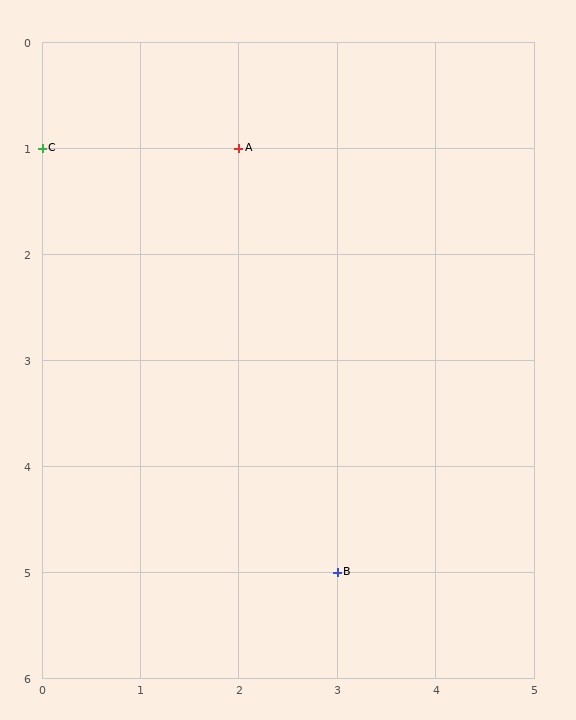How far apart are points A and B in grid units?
Points A and B are 1 column and 4 rows apart (about 4.1 grid units diagonally).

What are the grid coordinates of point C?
Point C is at grid coordinates (0, 1).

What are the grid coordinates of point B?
Point B is at grid coordinates (3, 5).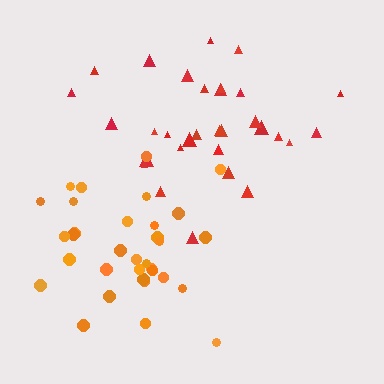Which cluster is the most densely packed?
Orange.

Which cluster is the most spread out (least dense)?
Red.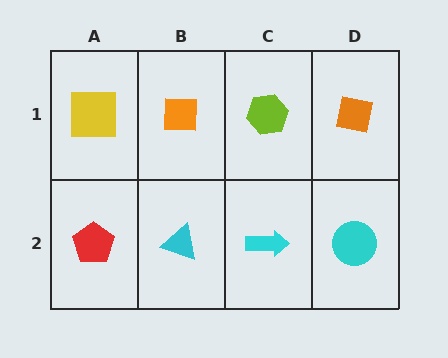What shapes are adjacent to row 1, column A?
A red pentagon (row 2, column A), an orange square (row 1, column B).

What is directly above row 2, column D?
An orange square.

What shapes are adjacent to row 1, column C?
A cyan arrow (row 2, column C), an orange square (row 1, column B), an orange square (row 1, column D).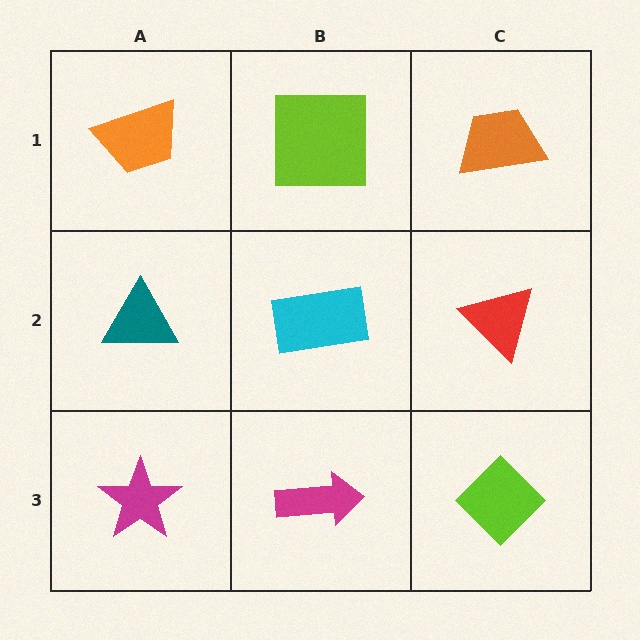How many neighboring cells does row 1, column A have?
2.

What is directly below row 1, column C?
A red triangle.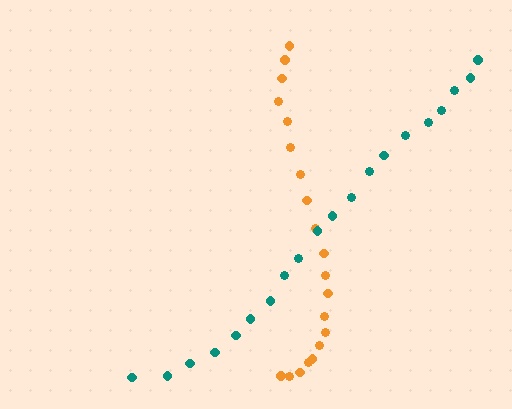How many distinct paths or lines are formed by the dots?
There are 2 distinct paths.